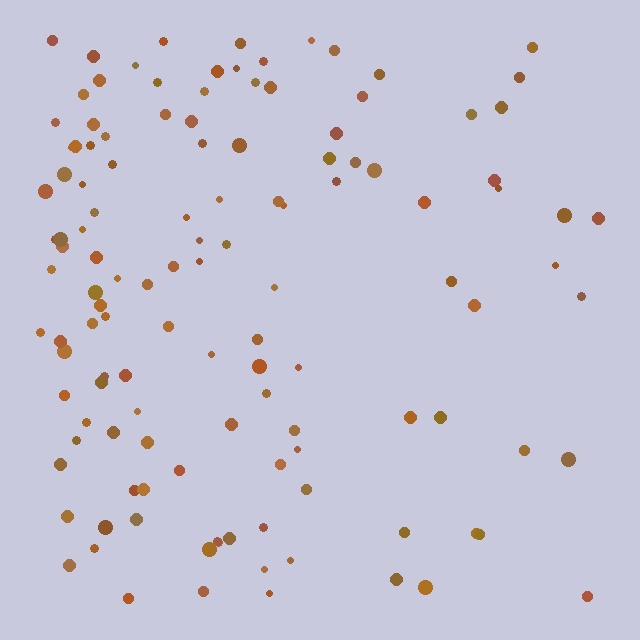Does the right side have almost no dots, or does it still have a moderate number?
Still a moderate number, just noticeably fewer than the left.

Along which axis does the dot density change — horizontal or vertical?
Horizontal.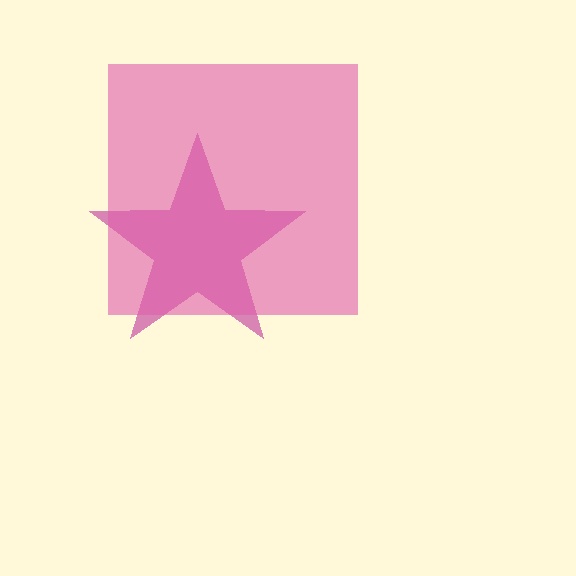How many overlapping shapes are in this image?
There are 2 overlapping shapes in the image.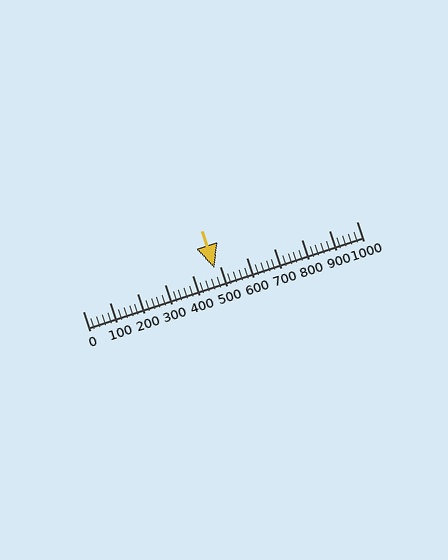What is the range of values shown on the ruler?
The ruler shows values from 0 to 1000.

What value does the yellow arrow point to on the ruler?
The yellow arrow points to approximately 480.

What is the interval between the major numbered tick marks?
The major tick marks are spaced 100 units apart.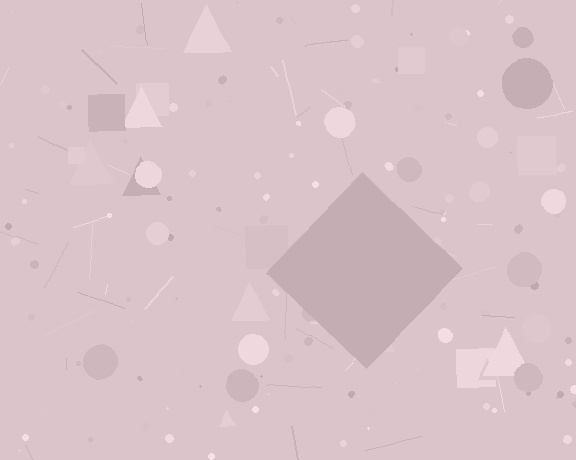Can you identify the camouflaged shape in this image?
The camouflaged shape is a diamond.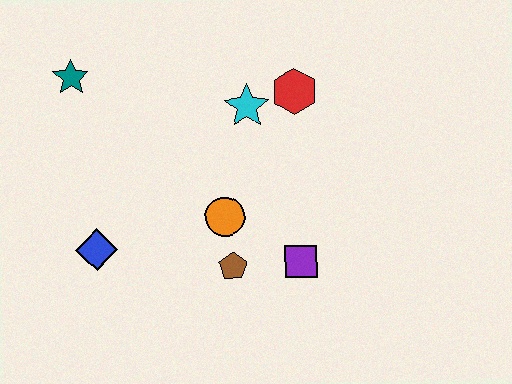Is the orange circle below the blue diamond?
No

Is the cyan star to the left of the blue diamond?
No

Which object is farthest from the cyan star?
The blue diamond is farthest from the cyan star.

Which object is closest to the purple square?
The brown pentagon is closest to the purple square.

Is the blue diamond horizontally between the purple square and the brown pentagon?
No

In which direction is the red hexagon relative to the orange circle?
The red hexagon is above the orange circle.